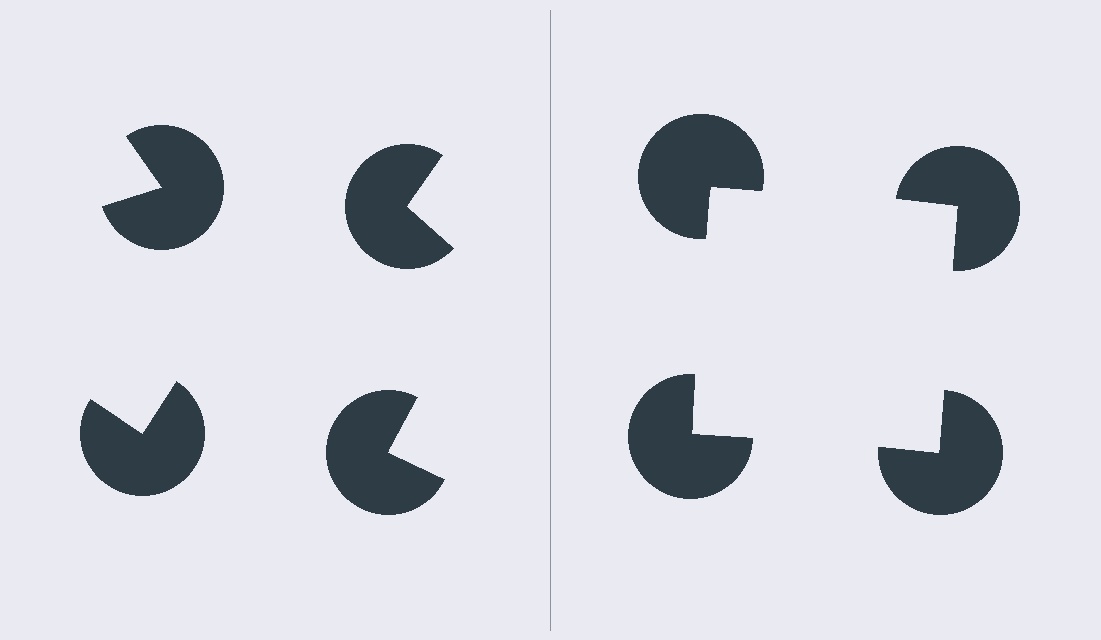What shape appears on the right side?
An illusory square.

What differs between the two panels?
The pac-man discs are positioned identically on both sides; only the wedge orientations differ. On the right they align to a square; on the left they are misaligned.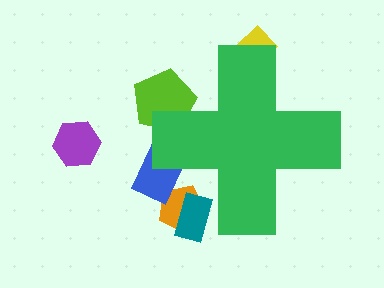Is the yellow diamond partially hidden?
Yes, the yellow diamond is partially hidden behind the green cross.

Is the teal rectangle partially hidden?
Yes, the teal rectangle is partially hidden behind the green cross.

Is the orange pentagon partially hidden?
Yes, the orange pentagon is partially hidden behind the green cross.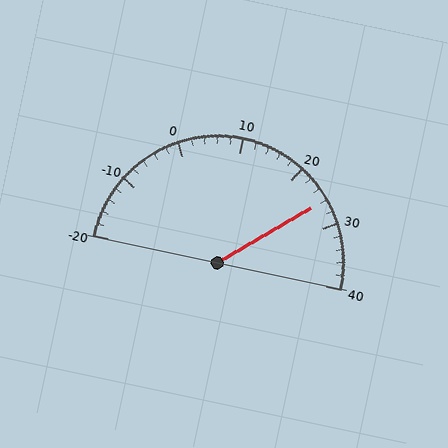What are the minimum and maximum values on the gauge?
The gauge ranges from -20 to 40.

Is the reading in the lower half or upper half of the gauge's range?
The reading is in the upper half of the range (-20 to 40).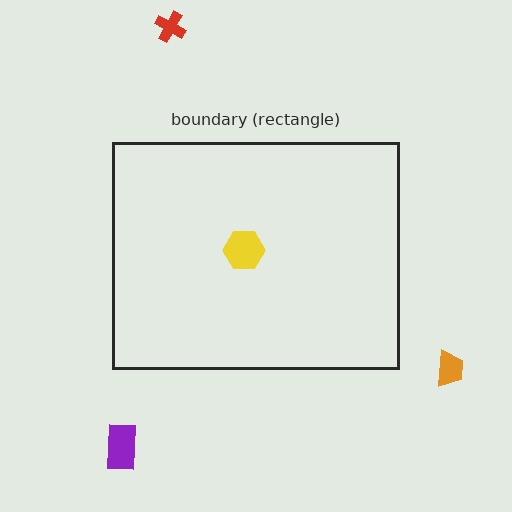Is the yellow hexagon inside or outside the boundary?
Inside.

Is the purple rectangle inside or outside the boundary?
Outside.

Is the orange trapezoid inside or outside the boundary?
Outside.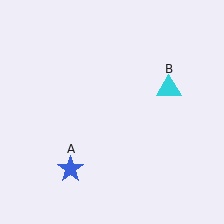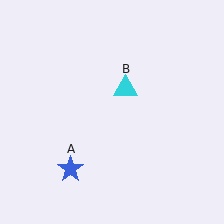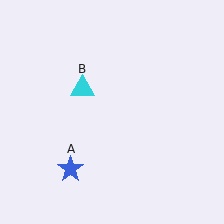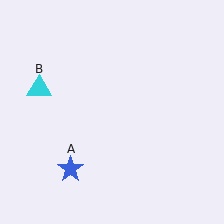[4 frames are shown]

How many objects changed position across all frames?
1 object changed position: cyan triangle (object B).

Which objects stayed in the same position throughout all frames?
Blue star (object A) remained stationary.